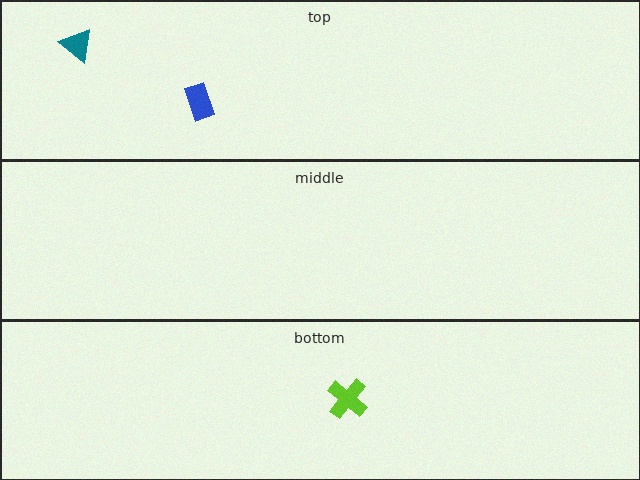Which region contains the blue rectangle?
The top region.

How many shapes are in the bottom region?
1.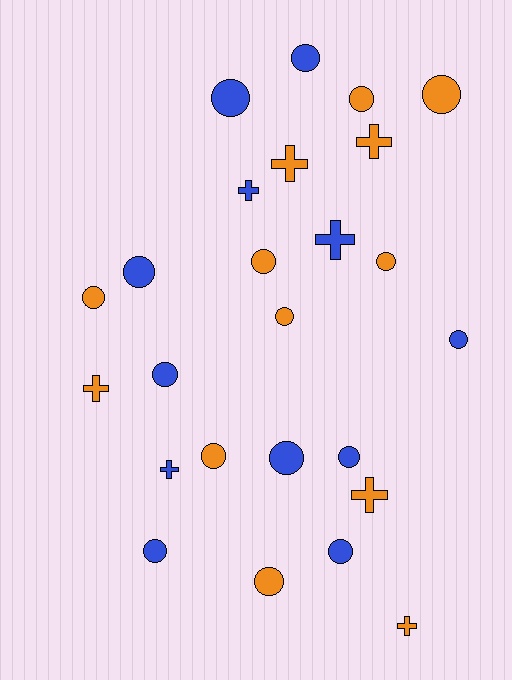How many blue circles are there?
There are 9 blue circles.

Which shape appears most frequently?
Circle, with 17 objects.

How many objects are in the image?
There are 25 objects.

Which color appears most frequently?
Orange, with 13 objects.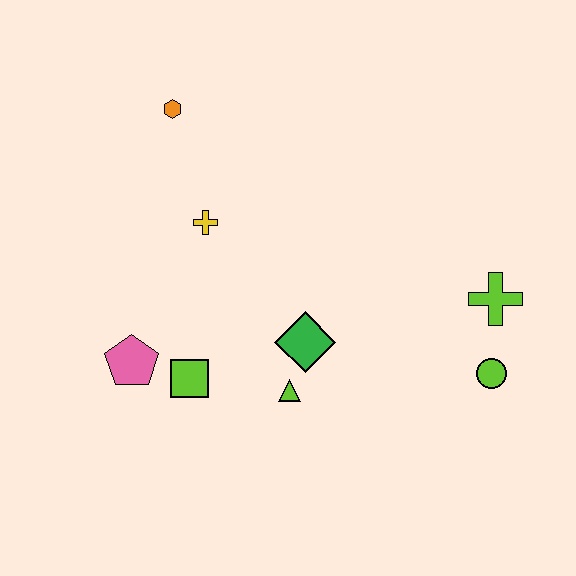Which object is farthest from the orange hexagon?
The lime circle is farthest from the orange hexagon.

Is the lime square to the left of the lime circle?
Yes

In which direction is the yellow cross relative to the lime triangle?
The yellow cross is above the lime triangle.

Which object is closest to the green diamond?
The lime triangle is closest to the green diamond.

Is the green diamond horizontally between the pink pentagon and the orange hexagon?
No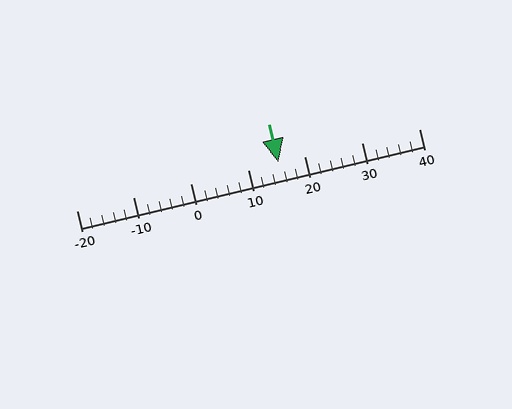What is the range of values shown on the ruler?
The ruler shows values from -20 to 40.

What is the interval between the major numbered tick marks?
The major tick marks are spaced 10 units apart.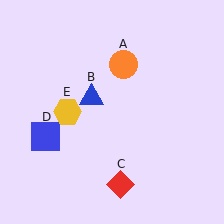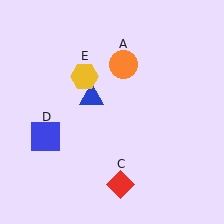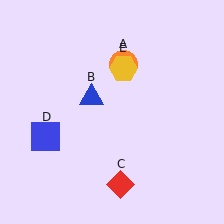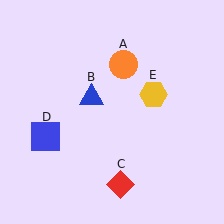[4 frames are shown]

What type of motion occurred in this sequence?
The yellow hexagon (object E) rotated clockwise around the center of the scene.